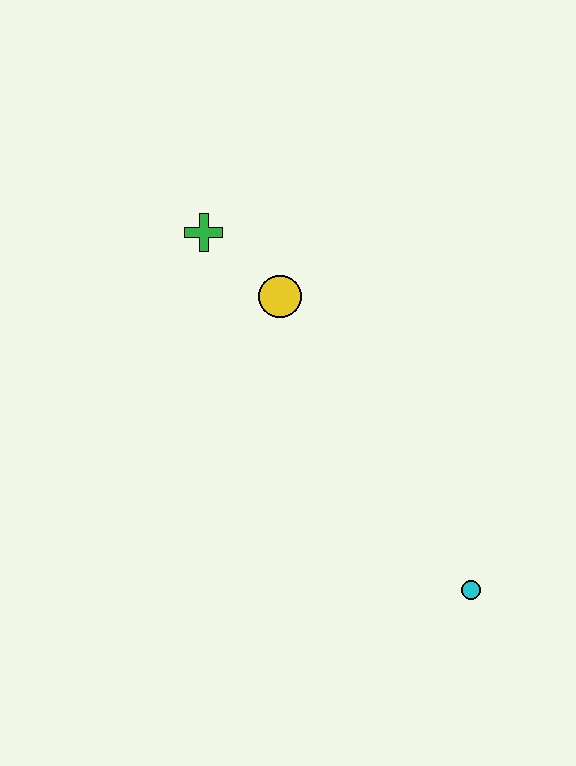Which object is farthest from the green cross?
The cyan circle is farthest from the green cross.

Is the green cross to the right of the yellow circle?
No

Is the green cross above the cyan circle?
Yes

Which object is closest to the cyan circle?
The yellow circle is closest to the cyan circle.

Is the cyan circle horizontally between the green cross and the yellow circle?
No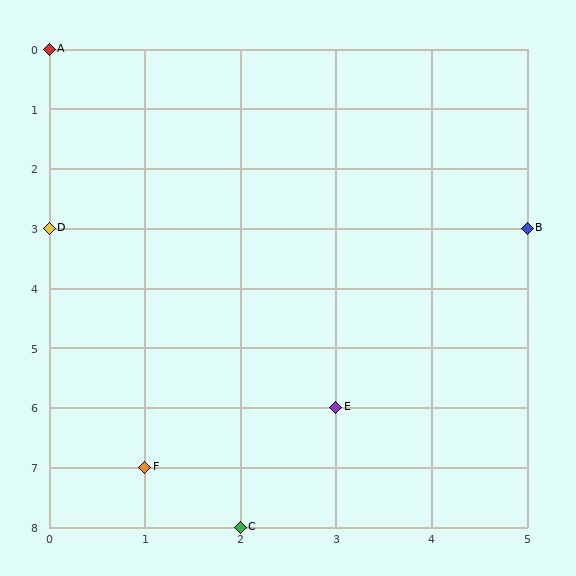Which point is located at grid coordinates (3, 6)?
Point E is at (3, 6).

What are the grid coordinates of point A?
Point A is at grid coordinates (0, 0).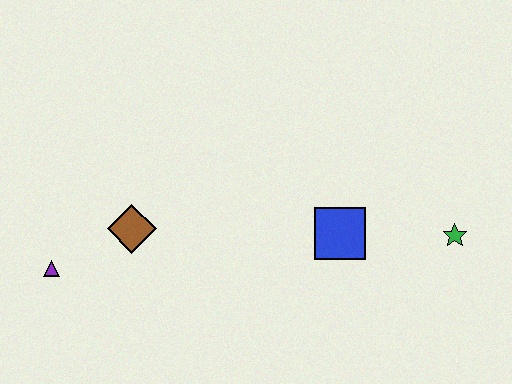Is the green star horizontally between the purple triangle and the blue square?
No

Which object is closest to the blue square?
The green star is closest to the blue square.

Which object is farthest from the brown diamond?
The green star is farthest from the brown diamond.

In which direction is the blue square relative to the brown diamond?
The blue square is to the right of the brown diamond.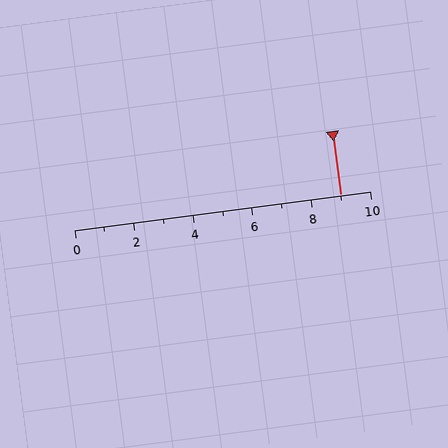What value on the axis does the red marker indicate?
The marker indicates approximately 9.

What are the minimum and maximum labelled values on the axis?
The axis runs from 0 to 10.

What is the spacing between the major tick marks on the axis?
The major ticks are spaced 2 apart.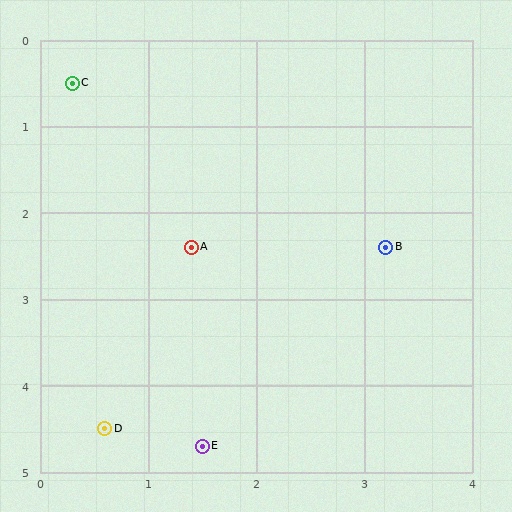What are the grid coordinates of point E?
Point E is at approximately (1.5, 4.7).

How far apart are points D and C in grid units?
Points D and C are about 4.0 grid units apart.